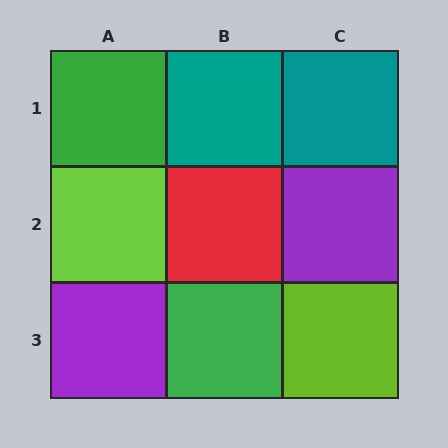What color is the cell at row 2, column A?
Lime.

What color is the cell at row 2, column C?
Purple.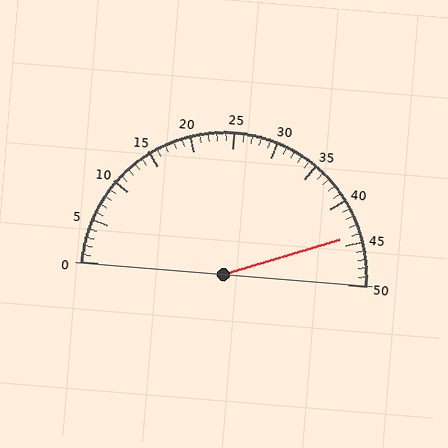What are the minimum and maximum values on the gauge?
The gauge ranges from 0 to 50.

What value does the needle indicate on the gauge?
The needle indicates approximately 44.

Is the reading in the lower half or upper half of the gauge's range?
The reading is in the upper half of the range (0 to 50).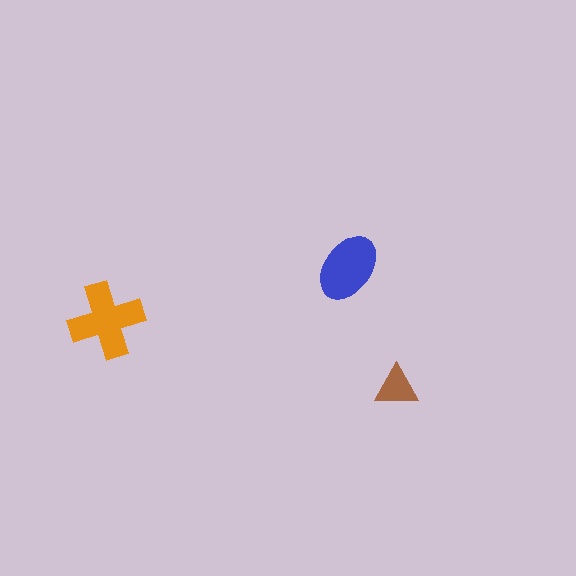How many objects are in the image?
There are 3 objects in the image.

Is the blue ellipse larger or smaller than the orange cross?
Smaller.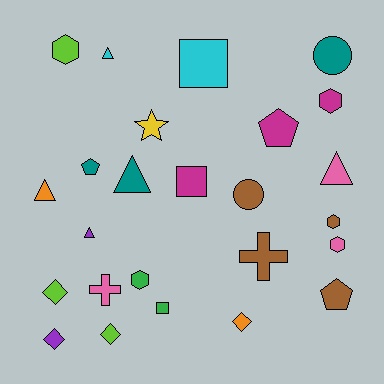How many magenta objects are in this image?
There are 3 magenta objects.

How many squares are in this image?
There are 3 squares.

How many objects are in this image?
There are 25 objects.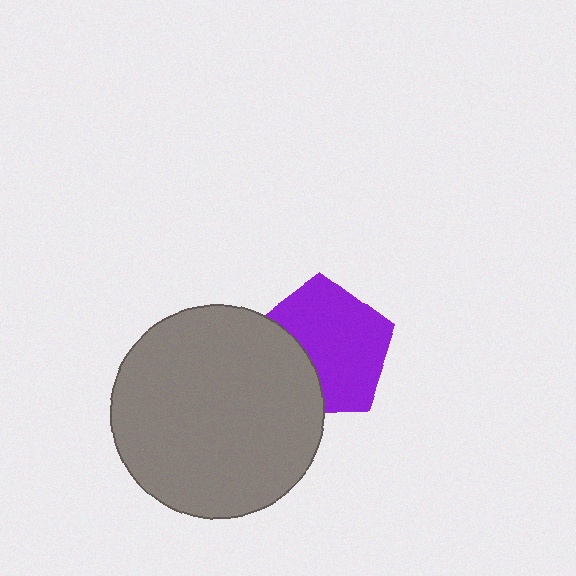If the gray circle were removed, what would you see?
You would see the complete purple pentagon.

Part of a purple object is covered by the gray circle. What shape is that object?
It is a pentagon.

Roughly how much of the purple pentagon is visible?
Most of it is visible (roughly 68%).